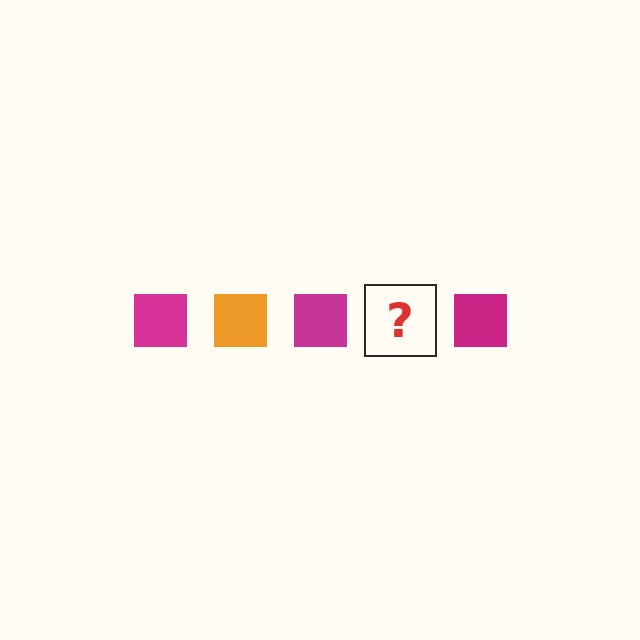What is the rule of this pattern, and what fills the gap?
The rule is that the pattern cycles through magenta, orange squares. The gap should be filled with an orange square.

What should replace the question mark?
The question mark should be replaced with an orange square.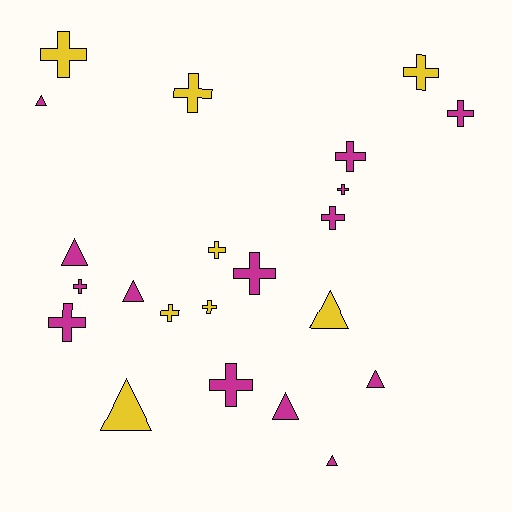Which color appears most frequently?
Magenta, with 14 objects.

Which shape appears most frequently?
Cross, with 14 objects.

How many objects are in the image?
There are 22 objects.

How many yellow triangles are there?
There are 2 yellow triangles.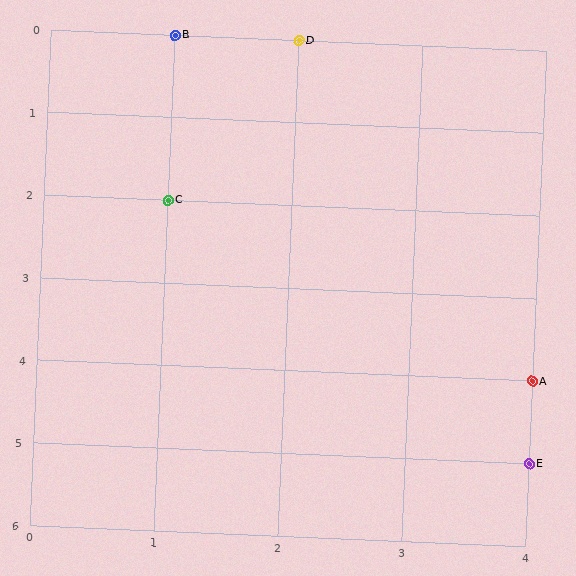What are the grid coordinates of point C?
Point C is at grid coordinates (1, 2).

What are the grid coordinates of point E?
Point E is at grid coordinates (4, 5).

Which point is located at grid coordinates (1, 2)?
Point C is at (1, 2).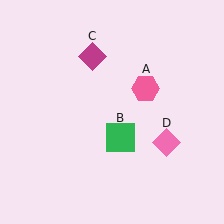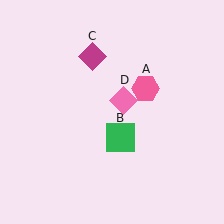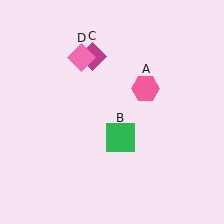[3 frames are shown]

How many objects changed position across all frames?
1 object changed position: pink diamond (object D).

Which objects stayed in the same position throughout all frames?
Pink hexagon (object A) and green square (object B) and magenta diamond (object C) remained stationary.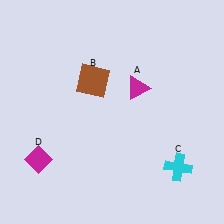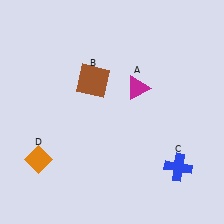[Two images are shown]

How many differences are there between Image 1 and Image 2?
There are 2 differences between the two images.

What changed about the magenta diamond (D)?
In Image 1, D is magenta. In Image 2, it changed to orange.